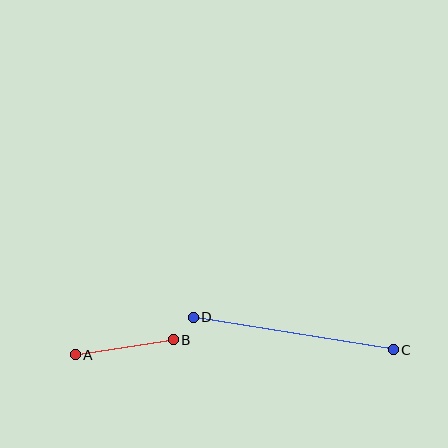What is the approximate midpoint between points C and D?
The midpoint is at approximately (293, 334) pixels.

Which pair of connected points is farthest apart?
Points C and D are farthest apart.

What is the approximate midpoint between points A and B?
The midpoint is at approximately (124, 347) pixels.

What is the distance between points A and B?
The distance is approximately 99 pixels.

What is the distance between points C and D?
The distance is approximately 203 pixels.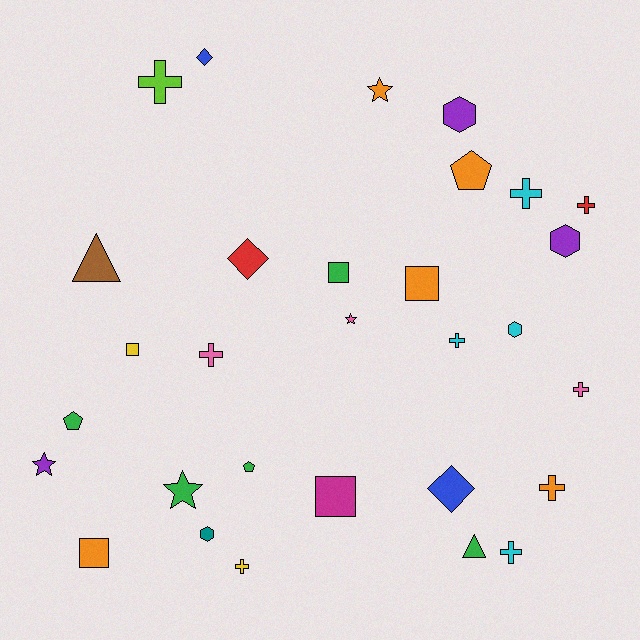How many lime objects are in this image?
There is 1 lime object.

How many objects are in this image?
There are 30 objects.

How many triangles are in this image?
There are 2 triangles.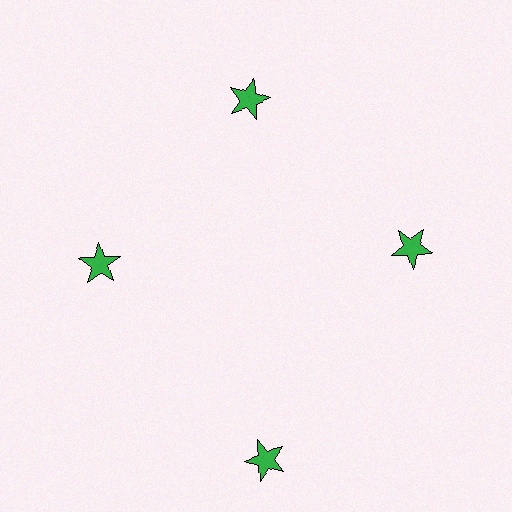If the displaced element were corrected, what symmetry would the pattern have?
It would have 4-fold rotational symmetry — the pattern would map onto itself every 90 degrees.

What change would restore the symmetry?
The symmetry would be restored by moving it inward, back onto the ring so that all 4 stars sit at equal angles and equal distance from the center.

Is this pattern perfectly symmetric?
No. The 4 green stars are arranged in a ring, but one element near the 6 o'clock position is pushed outward from the center, breaking the 4-fold rotational symmetry.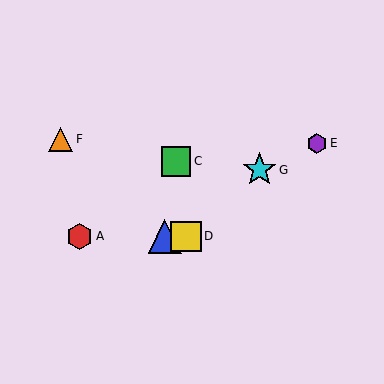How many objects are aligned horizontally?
3 objects (A, B, D) are aligned horizontally.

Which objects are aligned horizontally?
Objects A, B, D are aligned horizontally.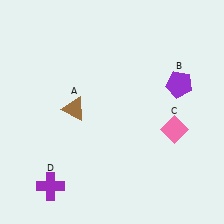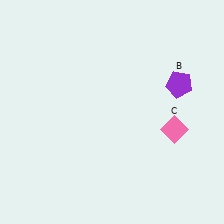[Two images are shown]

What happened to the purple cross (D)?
The purple cross (D) was removed in Image 2. It was in the bottom-left area of Image 1.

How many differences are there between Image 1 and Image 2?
There are 2 differences between the two images.